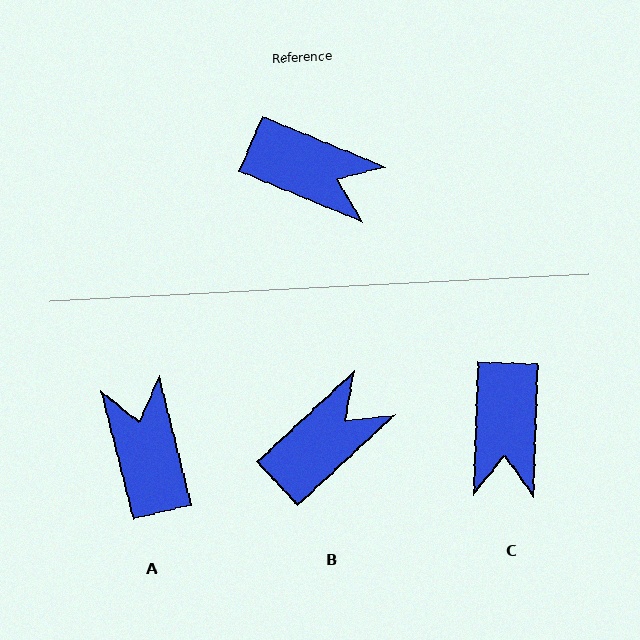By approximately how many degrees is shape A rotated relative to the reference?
Approximately 126 degrees counter-clockwise.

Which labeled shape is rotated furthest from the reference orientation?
A, about 126 degrees away.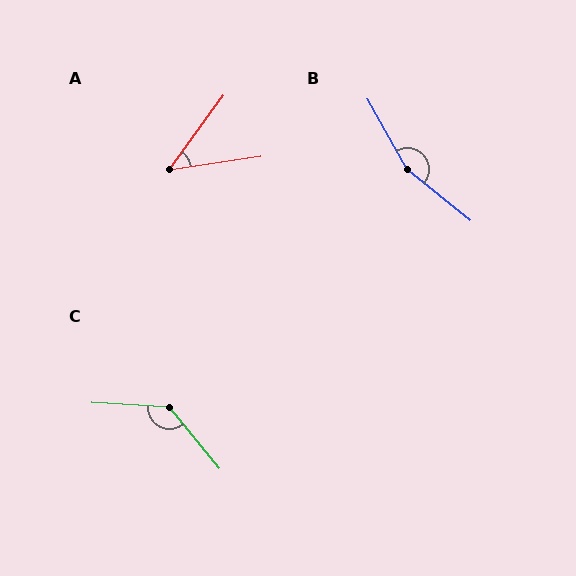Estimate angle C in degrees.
Approximately 133 degrees.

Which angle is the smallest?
A, at approximately 46 degrees.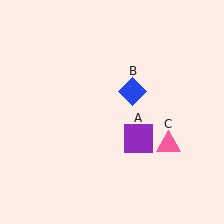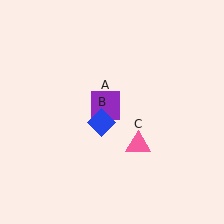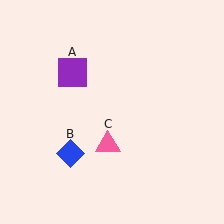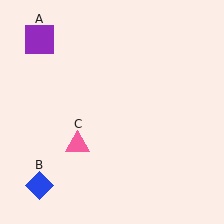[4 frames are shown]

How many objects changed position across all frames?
3 objects changed position: purple square (object A), blue diamond (object B), pink triangle (object C).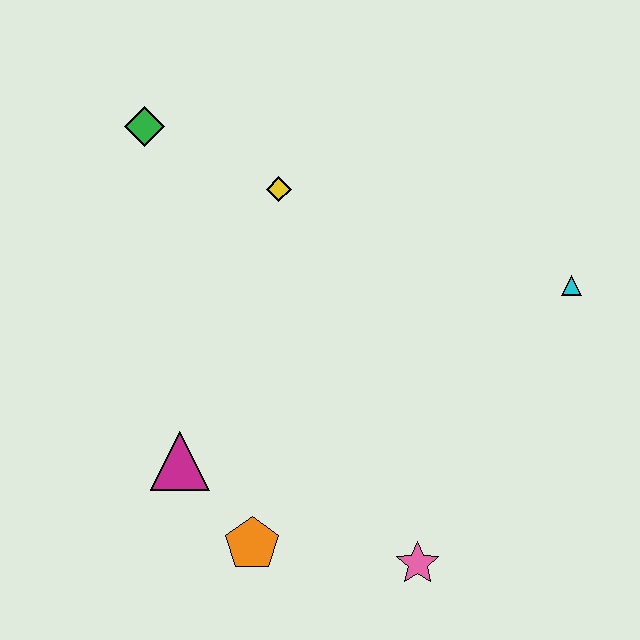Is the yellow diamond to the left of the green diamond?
No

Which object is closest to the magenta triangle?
The orange pentagon is closest to the magenta triangle.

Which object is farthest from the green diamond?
The pink star is farthest from the green diamond.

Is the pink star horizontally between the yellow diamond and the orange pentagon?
No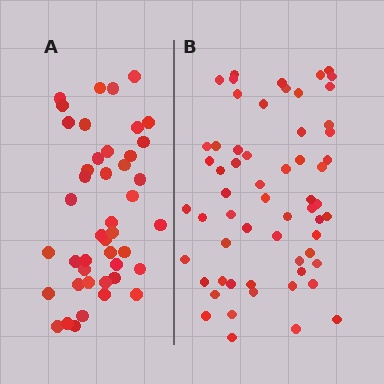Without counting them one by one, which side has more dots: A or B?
Region B (the right region) has more dots.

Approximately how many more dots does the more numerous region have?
Region B has approximately 15 more dots than region A.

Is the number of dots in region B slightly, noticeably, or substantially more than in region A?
Region B has noticeably more, but not dramatically so. The ratio is roughly 1.4 to 1.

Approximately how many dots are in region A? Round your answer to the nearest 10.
About 40 dots. (The exact count is 44, which rounds to 40.)